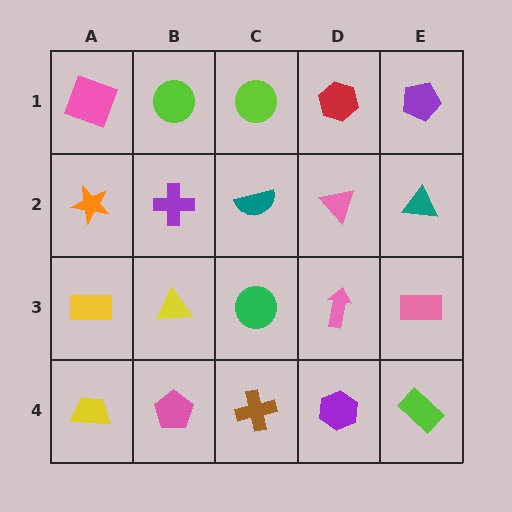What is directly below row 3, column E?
A lime rectangle.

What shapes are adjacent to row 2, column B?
A lime circle (row 1, column B), a yellow triangle (row 3, column B), an orange star (row 2, column A), a teal semicircle (row 2, column C).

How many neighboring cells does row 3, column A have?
3.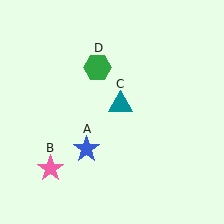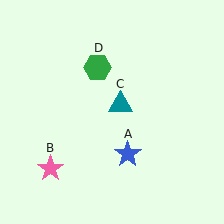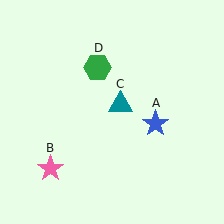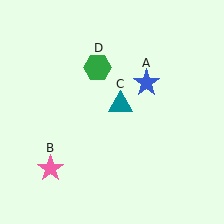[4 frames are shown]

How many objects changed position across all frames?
1 object changed position: blue star (object A).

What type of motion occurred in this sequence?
The blue star (object A) rotated counterclockwise around the center of the scene.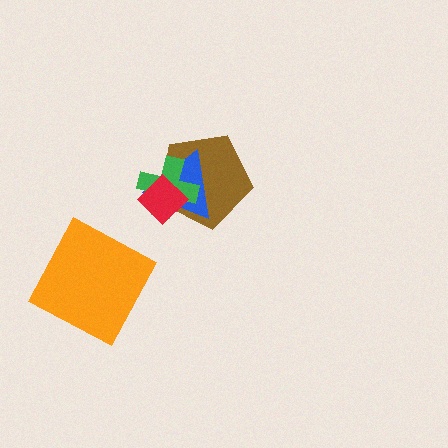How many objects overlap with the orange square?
0 objects overlap with the orange square.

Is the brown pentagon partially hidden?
Yes, it is partially covered by another shape.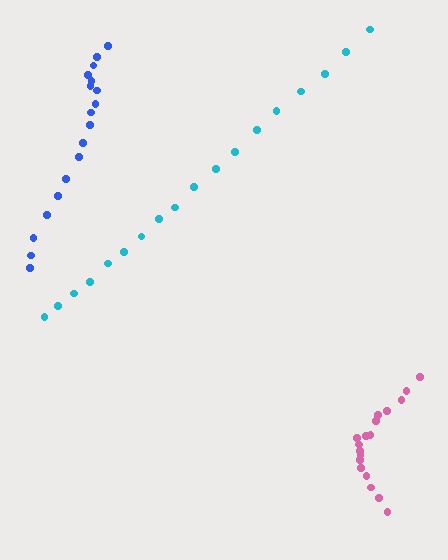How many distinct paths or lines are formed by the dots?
There are 3 distinct paths.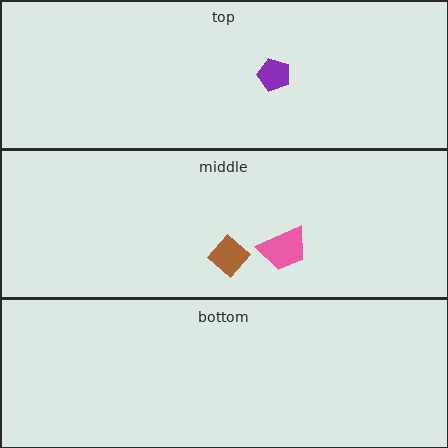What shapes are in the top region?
The purple pentagon.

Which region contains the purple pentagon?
The top region.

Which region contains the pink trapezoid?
The middle region.